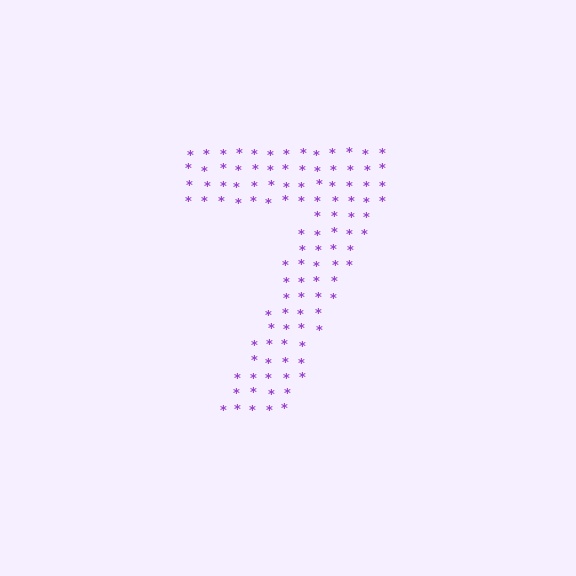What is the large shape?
The large shape is the digit 7.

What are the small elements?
The small elements are asterisks.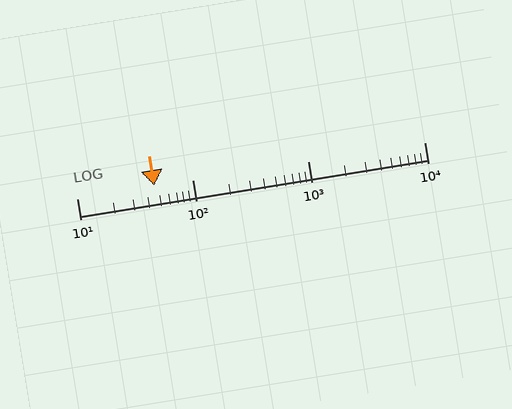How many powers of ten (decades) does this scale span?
The scale spans 3 decades, from 10 to 10000.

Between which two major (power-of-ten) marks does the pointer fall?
The pointer is between 10 and 100.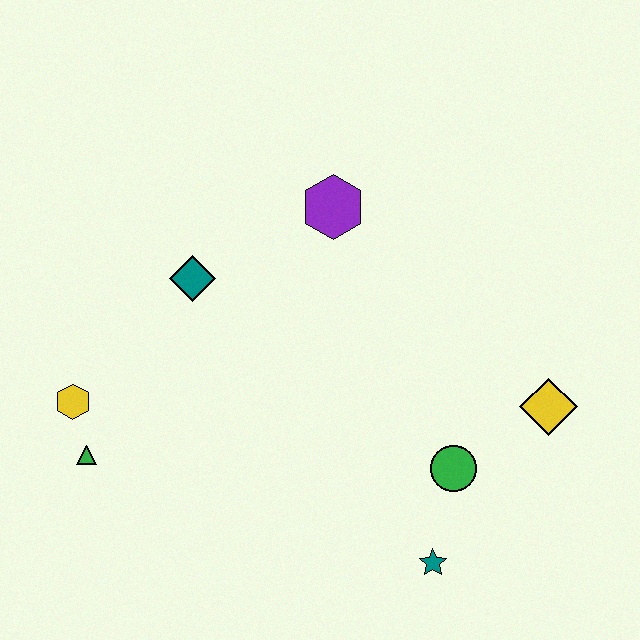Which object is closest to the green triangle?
The yellow hexagon is closest to the green triangle.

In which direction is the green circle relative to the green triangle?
The green circle is to the right of the green triangle.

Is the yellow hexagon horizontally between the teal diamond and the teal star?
No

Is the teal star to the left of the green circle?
Yes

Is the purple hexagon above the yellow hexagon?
Yes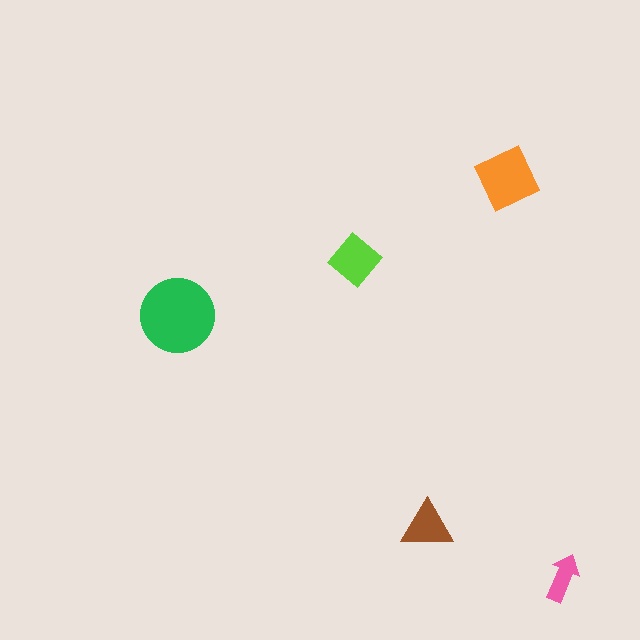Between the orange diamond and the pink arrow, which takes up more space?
The orange diamond.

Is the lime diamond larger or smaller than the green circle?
Smaller.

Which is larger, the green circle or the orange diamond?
The green circle.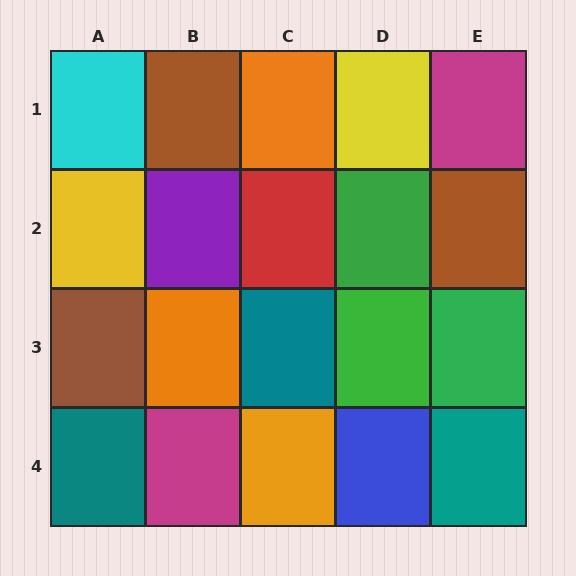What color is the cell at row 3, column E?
Green.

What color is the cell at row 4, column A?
Teal.